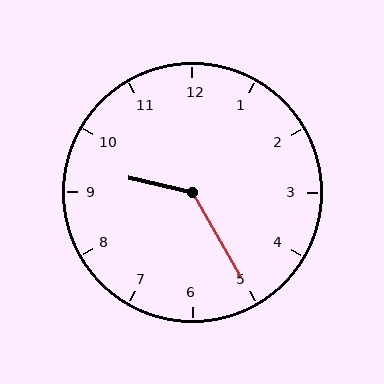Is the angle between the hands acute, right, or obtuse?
It is obtuse.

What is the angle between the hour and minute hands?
Approximately 132 degrees.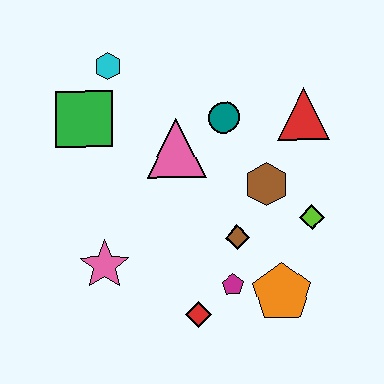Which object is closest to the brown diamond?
The magenta pentagon is closest to the brown diamond.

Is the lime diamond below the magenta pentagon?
No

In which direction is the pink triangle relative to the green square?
The pink triangle is to the right of the green square.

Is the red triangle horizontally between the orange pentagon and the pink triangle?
No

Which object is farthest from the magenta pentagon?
The cyan hexagon is farthest from the magenta pentagon.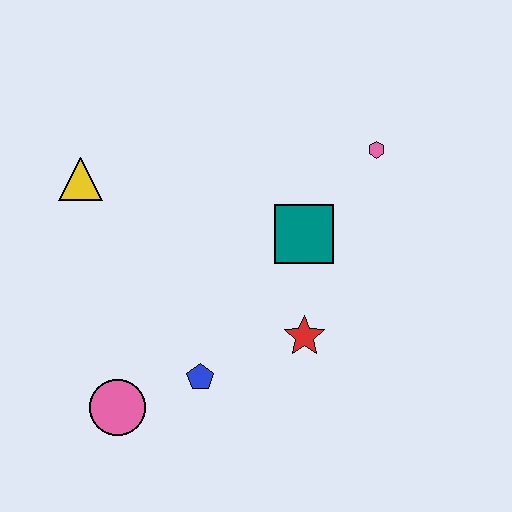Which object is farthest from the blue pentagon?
The pink hexagon is farthest from the blue pentagon.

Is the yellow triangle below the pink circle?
No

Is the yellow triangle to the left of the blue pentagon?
Yes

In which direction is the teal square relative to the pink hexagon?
The teal square is below the pink hexagon.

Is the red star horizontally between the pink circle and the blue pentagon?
No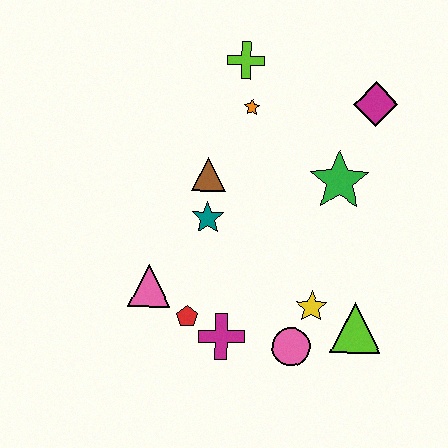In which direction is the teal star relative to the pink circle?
The teal star is above the pink circle.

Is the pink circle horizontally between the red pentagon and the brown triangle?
No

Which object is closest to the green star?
The magenta diamond is closest to the green star.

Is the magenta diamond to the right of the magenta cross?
Yes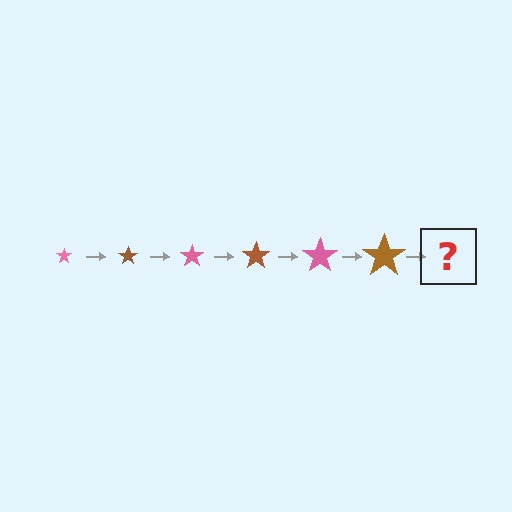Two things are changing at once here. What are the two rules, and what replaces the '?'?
The two rules are that the star grows larger each step and the color cycles through pink and brown. The '?' should be a pink star, larger than the previous one.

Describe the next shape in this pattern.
It should be a pink star, larger than the previous one.